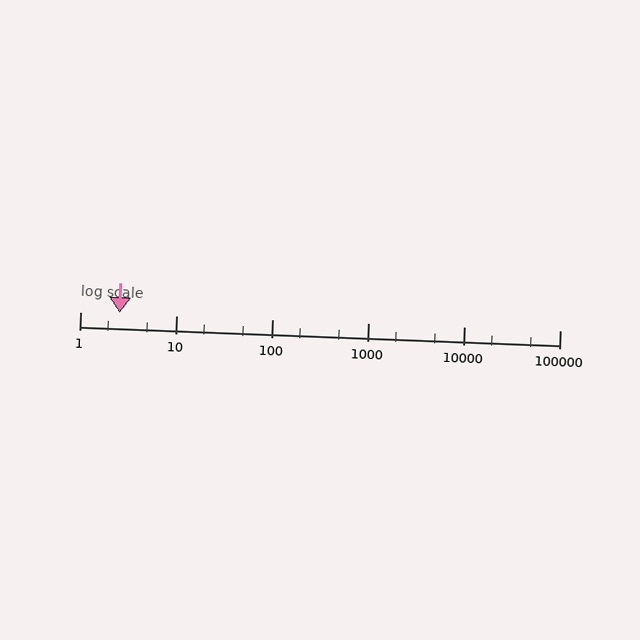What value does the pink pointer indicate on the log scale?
The pointer indicates approximately 2.6.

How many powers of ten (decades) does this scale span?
The scale spans 5 decades, from 1 to 100000.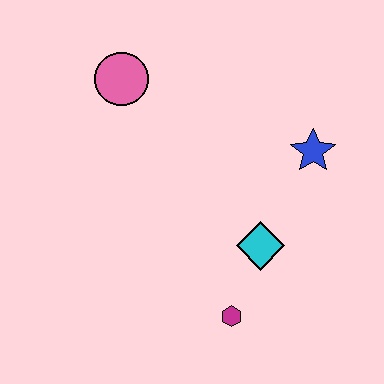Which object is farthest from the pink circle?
The magenta hexagon is farthest from the pink circle.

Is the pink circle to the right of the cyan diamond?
No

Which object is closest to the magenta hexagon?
The cyan diamond is closest to the magenta hexagon.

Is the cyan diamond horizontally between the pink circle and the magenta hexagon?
No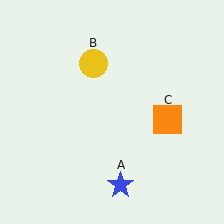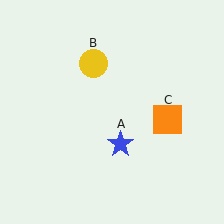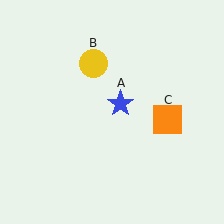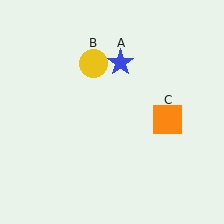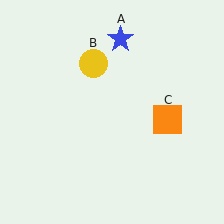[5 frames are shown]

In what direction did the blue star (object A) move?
The blue star (object A) moved up.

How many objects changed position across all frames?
1 object changed position: blue star (object A).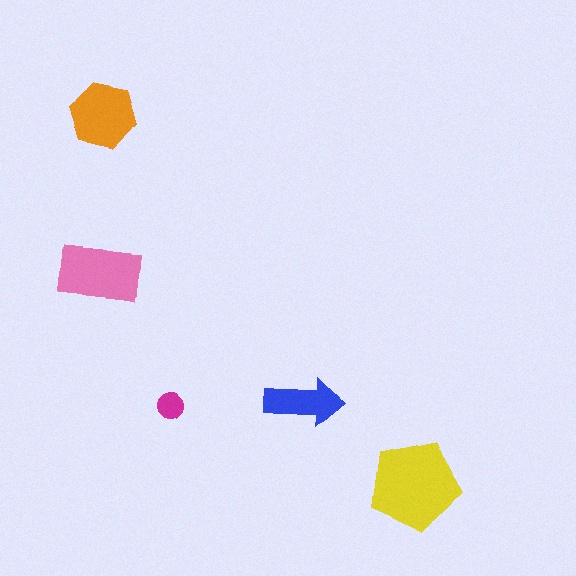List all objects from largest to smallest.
The yellow pentagon, the pink rectangle, the orange hexagon, the blue arrow, the magenta circle.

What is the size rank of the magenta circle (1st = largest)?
5th.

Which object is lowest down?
The yellow pentagon is bottommost.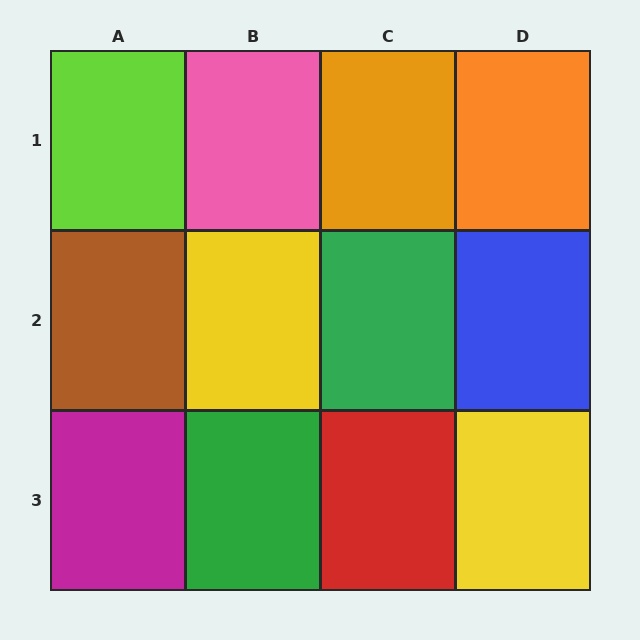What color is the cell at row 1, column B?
Pink.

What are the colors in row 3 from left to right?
Magenta, green, red, yellow.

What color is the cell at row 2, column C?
Green.